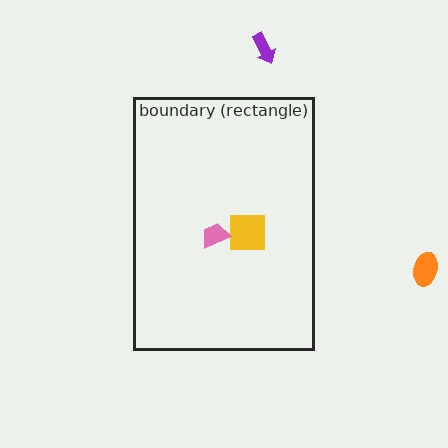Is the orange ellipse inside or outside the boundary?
Outside.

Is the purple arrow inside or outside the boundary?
Outside.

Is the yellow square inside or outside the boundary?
Inside.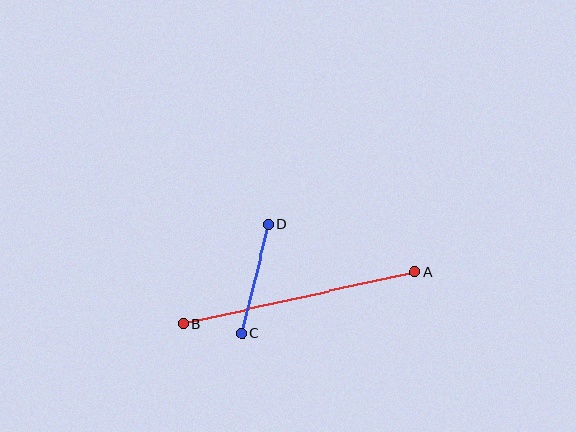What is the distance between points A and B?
The distance is approximately 236 pixels.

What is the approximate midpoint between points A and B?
The midpoint is at approximately (299, 298) pixels.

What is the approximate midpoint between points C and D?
The midpoint is at approximately (255, 279) pixels.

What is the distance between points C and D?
The distance is approximately 112 pixels.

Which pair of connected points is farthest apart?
Points A and B are farthest apart.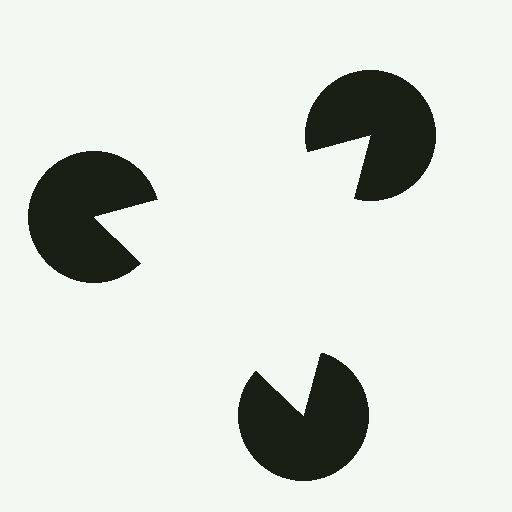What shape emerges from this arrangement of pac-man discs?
An illusory triangle — its edges are inferred from the aligned wedge cuts in the pac-man discs, not physically drawn.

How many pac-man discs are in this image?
There are 3 — one at each vertex of the illusory triangle.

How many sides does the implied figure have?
3 sides.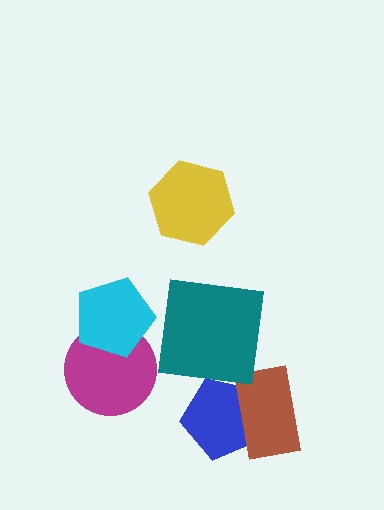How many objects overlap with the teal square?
0 objects overlap with the teal square.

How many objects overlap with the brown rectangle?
1 object overlaps with the brown rectangle.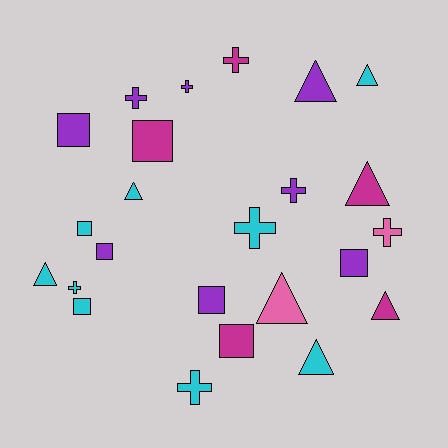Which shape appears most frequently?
Cross, with 8 objects.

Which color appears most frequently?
Cyan, with 9 objects.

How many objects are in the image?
There are 24 objects.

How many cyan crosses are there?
There are 3 cyan crosses.